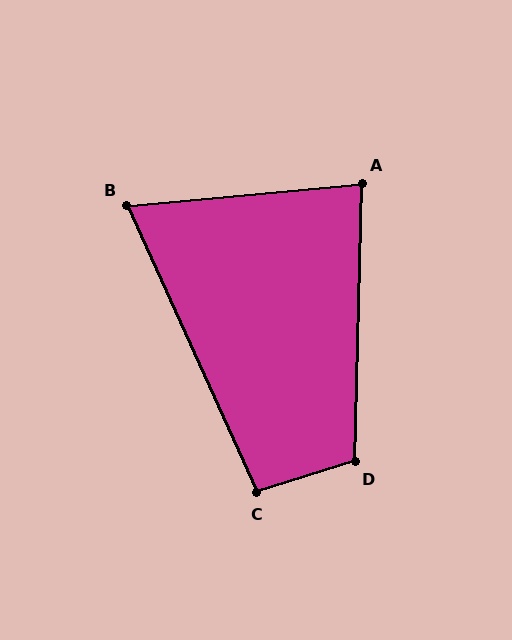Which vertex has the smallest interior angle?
B, at approximately 71 degrees.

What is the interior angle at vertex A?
Approximately 83 degrees (acute).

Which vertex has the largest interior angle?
D, at approximately 109 degrees.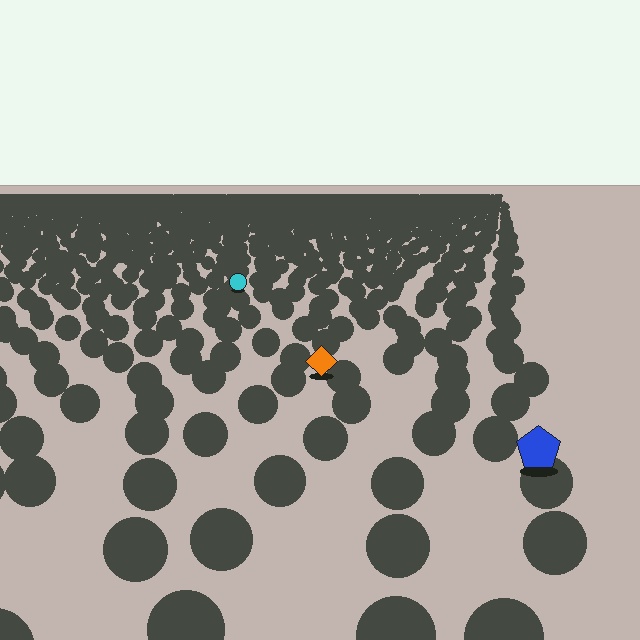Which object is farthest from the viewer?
The cyan circle is farthest from the viewer. It appears smaller and the ground texture around it is denser.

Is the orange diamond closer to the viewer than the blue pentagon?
No. The blue pentagon is closer — you can tell from the texture gradient: the ground texture is coarser near it.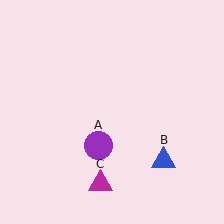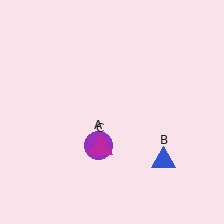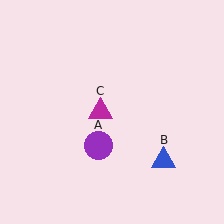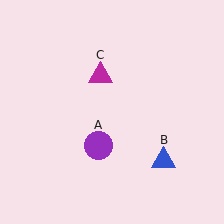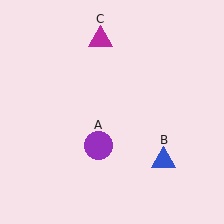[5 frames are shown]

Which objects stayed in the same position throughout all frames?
Purple circle (object A) and blue triangle (object B) remained stationary.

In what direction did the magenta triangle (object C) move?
The magenta triangle (object C) moved up.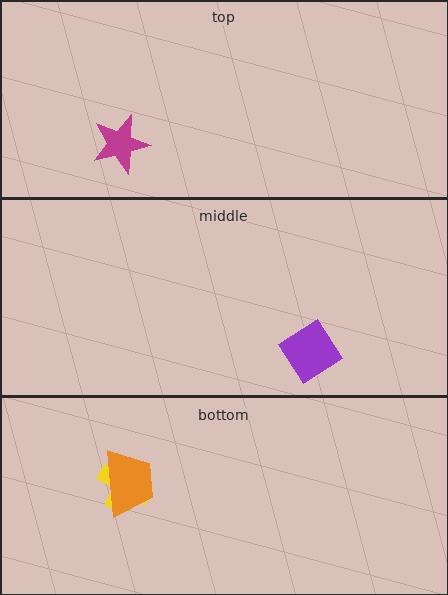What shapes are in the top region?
The magenta star.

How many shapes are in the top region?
1.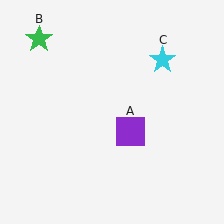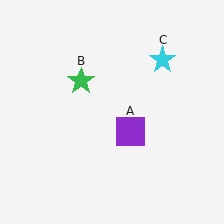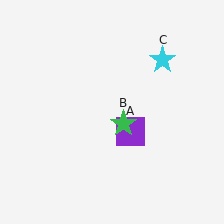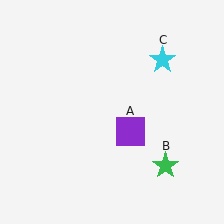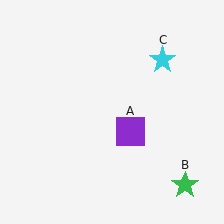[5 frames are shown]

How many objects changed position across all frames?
1 object changed position: green star (object B).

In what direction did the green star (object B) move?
The green star (object B) moved down and to the right.